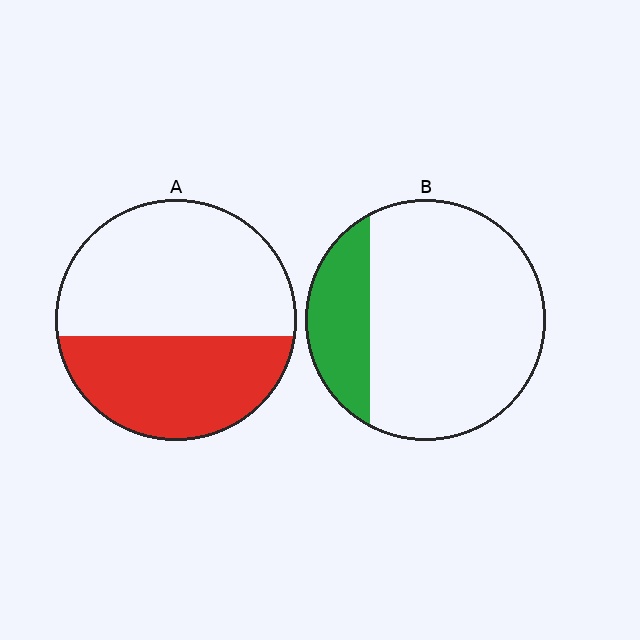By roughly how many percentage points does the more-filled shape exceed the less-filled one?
By roughly 20 percentage points (A over B).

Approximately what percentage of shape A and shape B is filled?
A is approximately 40% and B is approximately 20%.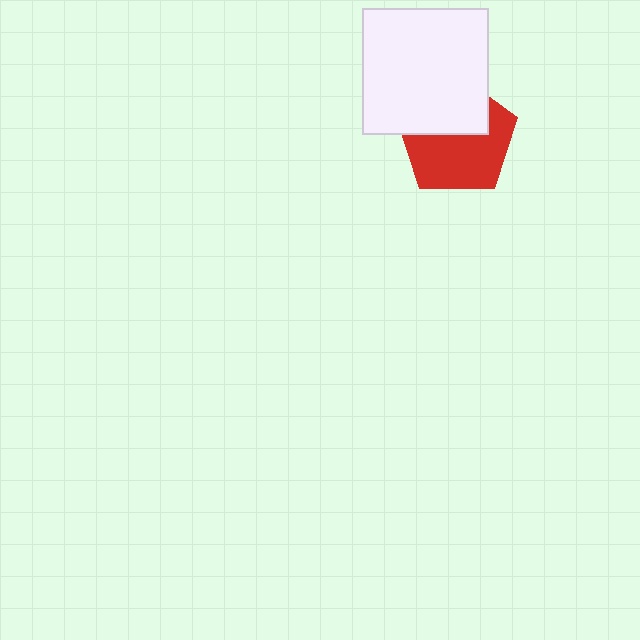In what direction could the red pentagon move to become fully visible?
The red pentagon could move down. That would shift it out from behind the white square entirely.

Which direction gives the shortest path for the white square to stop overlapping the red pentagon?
Moving up gives the shortest separation.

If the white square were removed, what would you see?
You would see the complete red pentagon.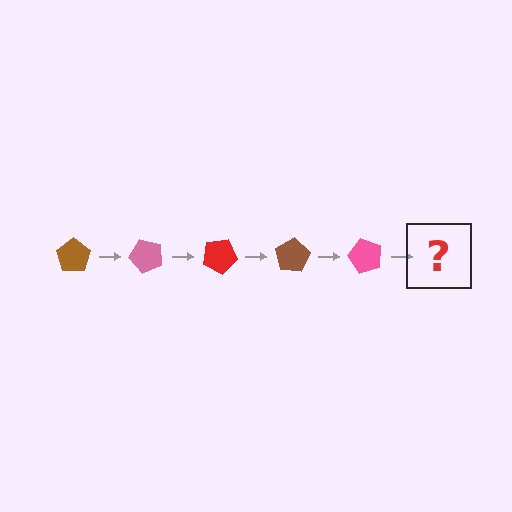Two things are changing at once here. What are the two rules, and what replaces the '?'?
The two rules are that it rotates 50 degrees each step and the color cycles through brown, pink, and red. The '?' should be a red pentagon, rotated 250 degrees from the start.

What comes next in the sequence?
The next element should be a red pentagon, rotated 250 degrees from the start.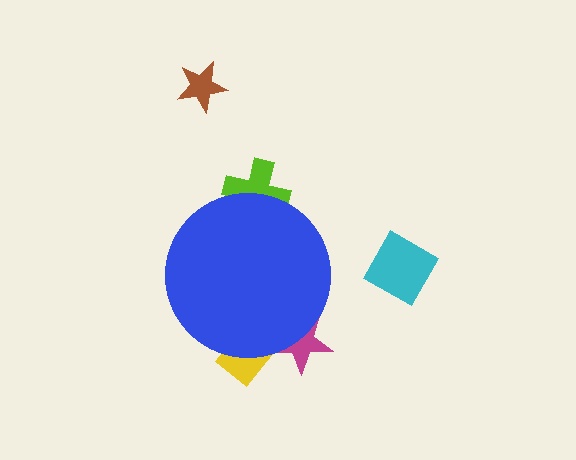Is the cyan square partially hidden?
No, the cyan square is fully visible.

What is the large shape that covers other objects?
A blue circle.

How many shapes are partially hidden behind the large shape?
3 shapes are partially hidden.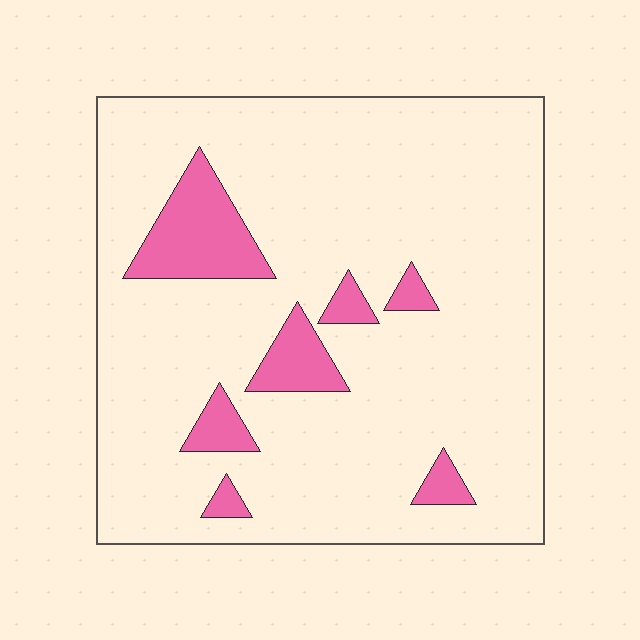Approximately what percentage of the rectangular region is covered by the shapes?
Approximately 10%.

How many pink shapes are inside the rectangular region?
7.